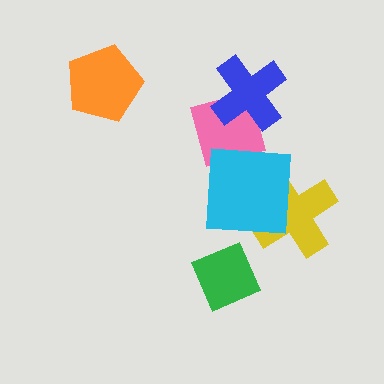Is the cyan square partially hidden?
No, no other shape covers it.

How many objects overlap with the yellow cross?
1 object overlaps with the yellow cross.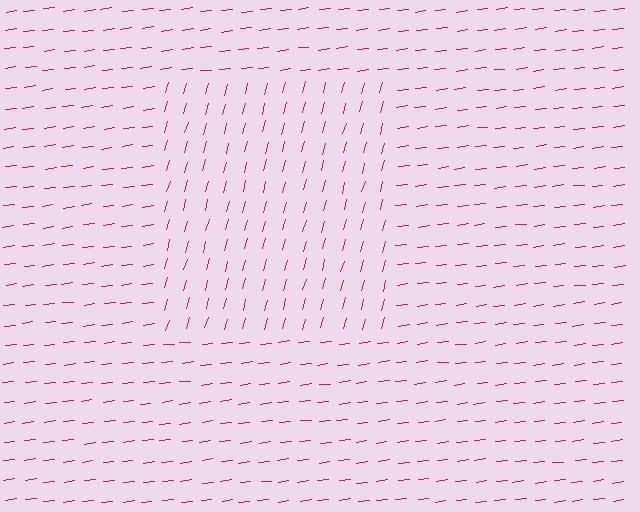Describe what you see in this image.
The image is filled with small red line segments. A rectangle region in the image has lines oriented differently from the surrounding lines, creating a visible texture boundary.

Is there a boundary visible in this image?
Yes, there is a texture boundary formed by a change in line orientation.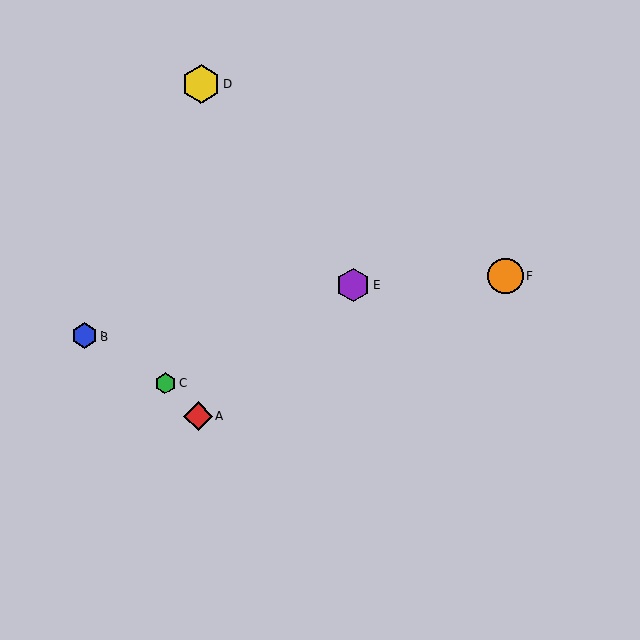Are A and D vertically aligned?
Yes, both are at x≈199.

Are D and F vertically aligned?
No, D is at x≈201 and F is at x≈506.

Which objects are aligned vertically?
Objects A, D are aligned vertically.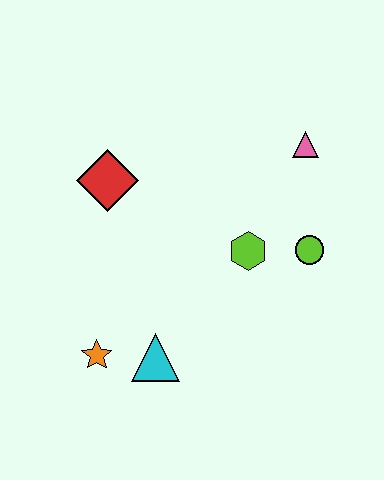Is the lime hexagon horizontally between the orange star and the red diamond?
No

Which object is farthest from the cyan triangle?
The pink triangle is farthest from the cyan triangle.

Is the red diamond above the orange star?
Yes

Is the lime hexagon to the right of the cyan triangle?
Yes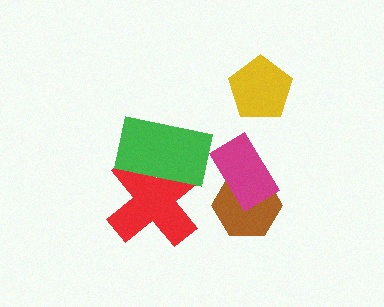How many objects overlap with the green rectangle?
1 object overlaps with the green rectangle.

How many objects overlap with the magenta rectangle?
1 object overlaps with the magenta rectangle.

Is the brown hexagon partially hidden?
Yes, it is partially covered by another shape.